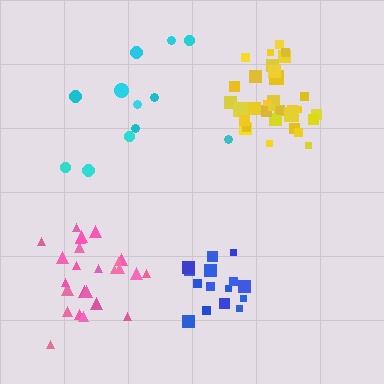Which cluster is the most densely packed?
Yellow.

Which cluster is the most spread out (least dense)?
Cyan.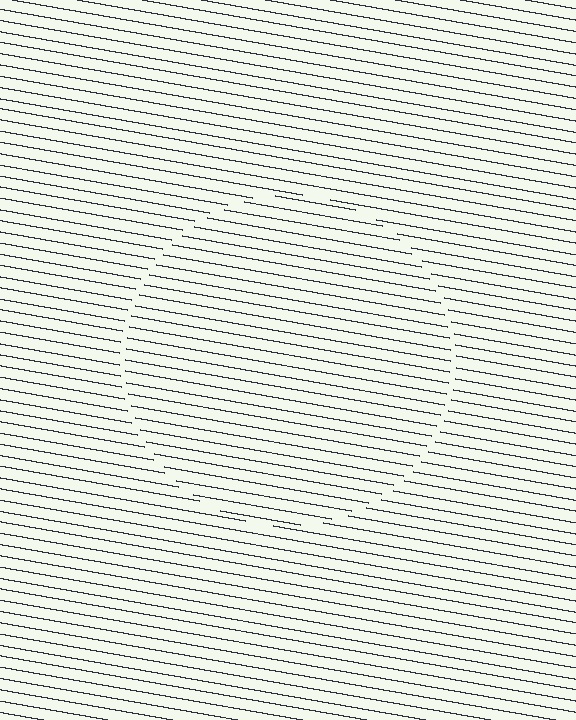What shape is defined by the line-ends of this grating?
An illusory circle. The interior of the shape contains the same grating, shifted by half a period — the contour is defined by the phase discontinuity where line-ends from the inner and outer gratings abut.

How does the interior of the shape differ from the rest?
The interior of the shape contains the same grating, shifted by half a period — the contour is defined by the phase discontinuity where line-ends from the inner and outer gratings abut.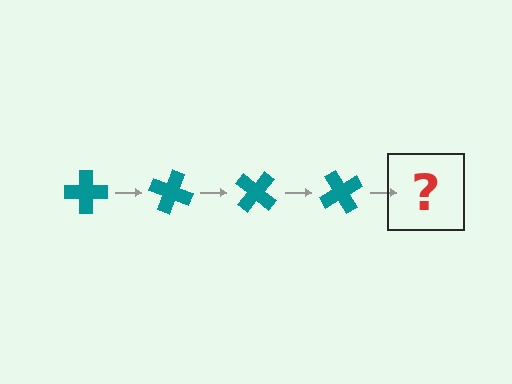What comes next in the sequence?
The next element should be a teal cross rotated 80 degrees.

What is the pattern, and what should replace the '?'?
The pattern is that the cross rotates 20 degrees each step. The '?' should be a teal cross rotated 80 degrees.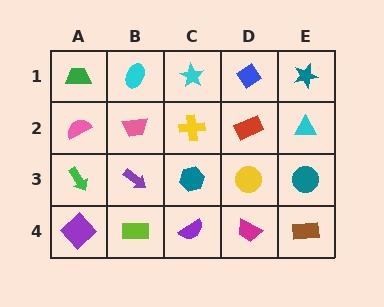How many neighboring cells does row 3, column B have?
4.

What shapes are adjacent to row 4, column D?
A yellow circle (row 3, column D), a purple semicircle (row 4, column C), a brown rectangle (row 4, column E).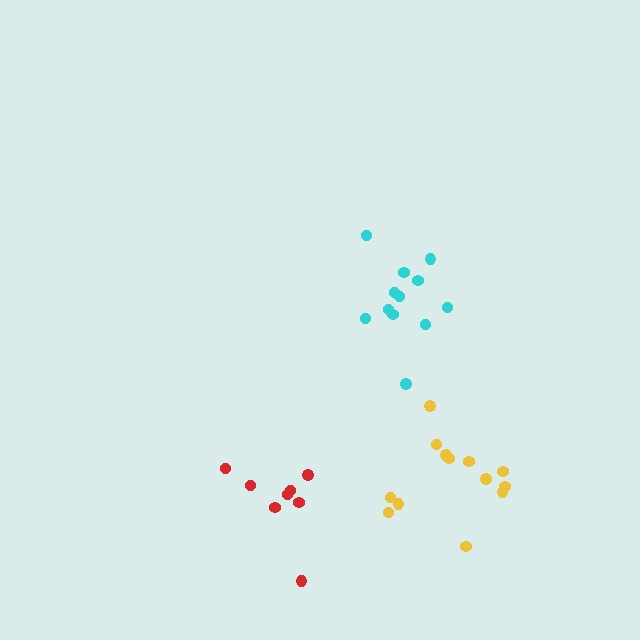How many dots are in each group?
Group 1: 12 dots, Group 2: 8 dots, Group 3: 13 dots (33 total).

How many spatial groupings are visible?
There are 3 spatial groupings.